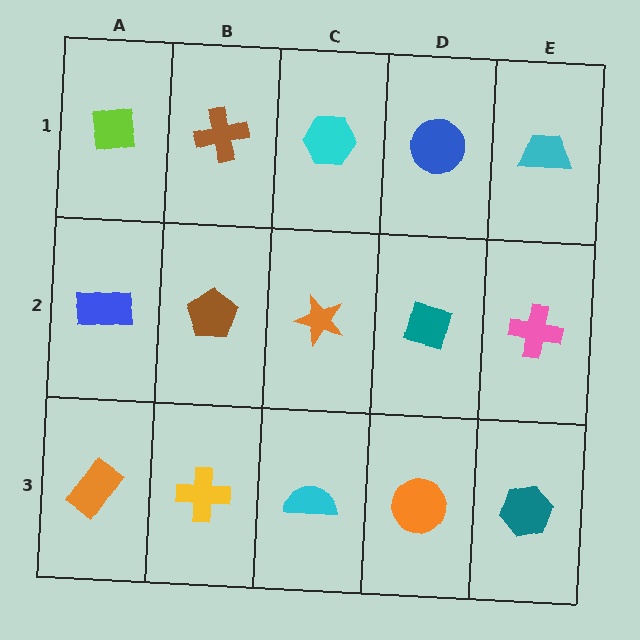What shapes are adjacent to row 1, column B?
A brown pentagon (row 2, column B), a lime square (row 1, column A), a cyan hexagon (row 1, column C).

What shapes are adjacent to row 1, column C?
An orange star (row 2, column C), a brown cross (row 1, column B), a blue circle (row 1, column D).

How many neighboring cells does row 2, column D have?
4.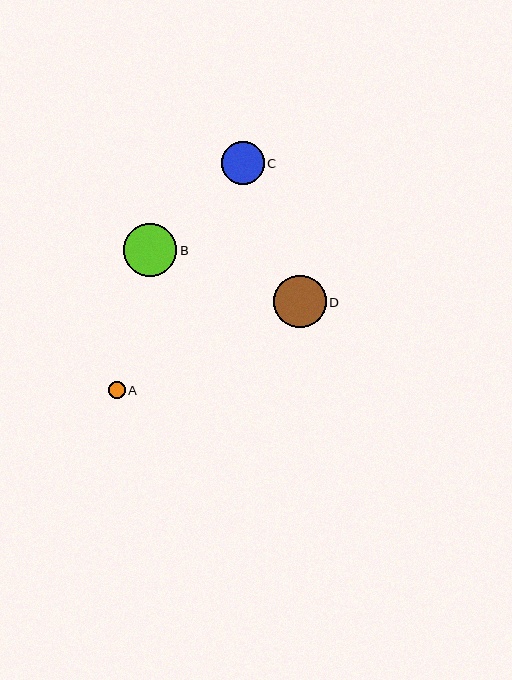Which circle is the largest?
Circle B is the largest with a size of approximately 53 pixels.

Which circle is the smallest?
Circle A is the smallest with a size of approximately 16 pixels.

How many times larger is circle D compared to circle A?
Circle D is approximately 3.2 times the size of circle A.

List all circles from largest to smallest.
From largest to smallest: B, D, C, A.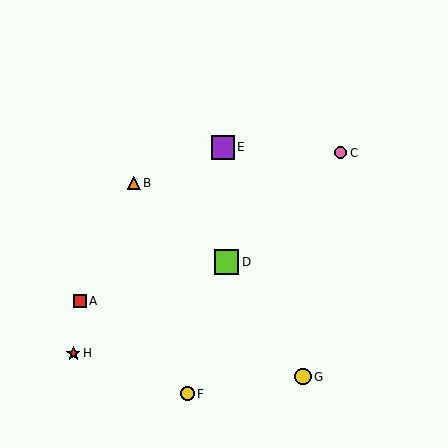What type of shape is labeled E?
Shape E is a purple square.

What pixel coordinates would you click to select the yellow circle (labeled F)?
Click at (187, 394) to select the yellow circle F.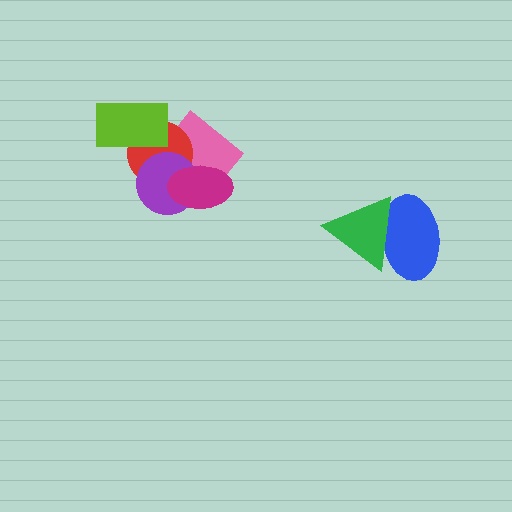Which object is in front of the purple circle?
The magenta ellipse is in front of the purple circle.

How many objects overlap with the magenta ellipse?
3 objects overlap with the magenta ellipse.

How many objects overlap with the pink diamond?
3 objects overlap with the pink diamond.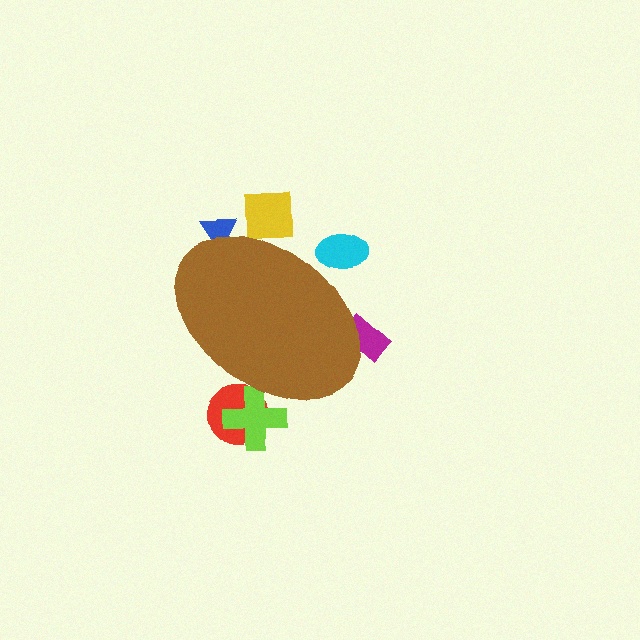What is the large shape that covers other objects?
A brown ellipse.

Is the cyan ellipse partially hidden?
Yes, the cyan ellipse is partially hidden behind the brown ellipse.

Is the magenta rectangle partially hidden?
Yes, the magenta rectangle is partially hidden behind the brown ellipse.